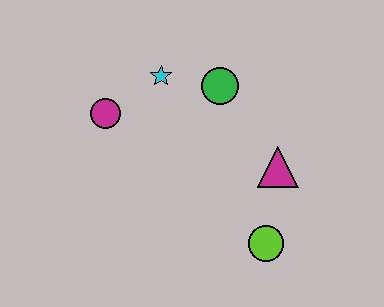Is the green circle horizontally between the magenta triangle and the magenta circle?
Yes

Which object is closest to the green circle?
The cyan star is closest to the green circle.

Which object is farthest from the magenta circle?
The lime circle is farthest from the magenta circle.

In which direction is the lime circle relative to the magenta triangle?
The lime circle is below the magenta triangle.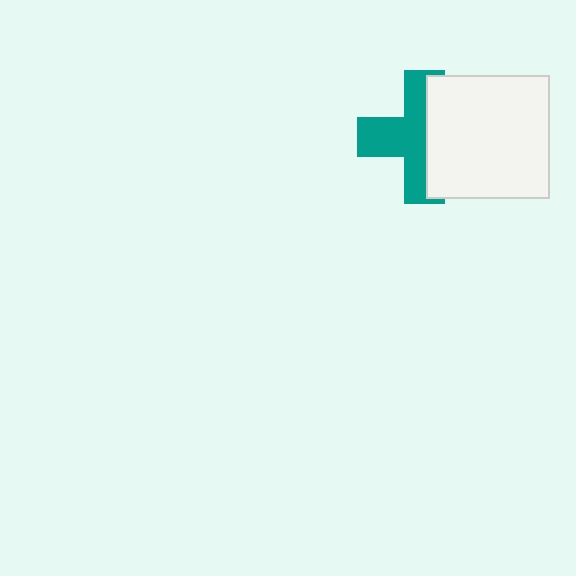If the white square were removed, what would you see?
You would see the complete teal cross.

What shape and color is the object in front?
The object in front is a white square.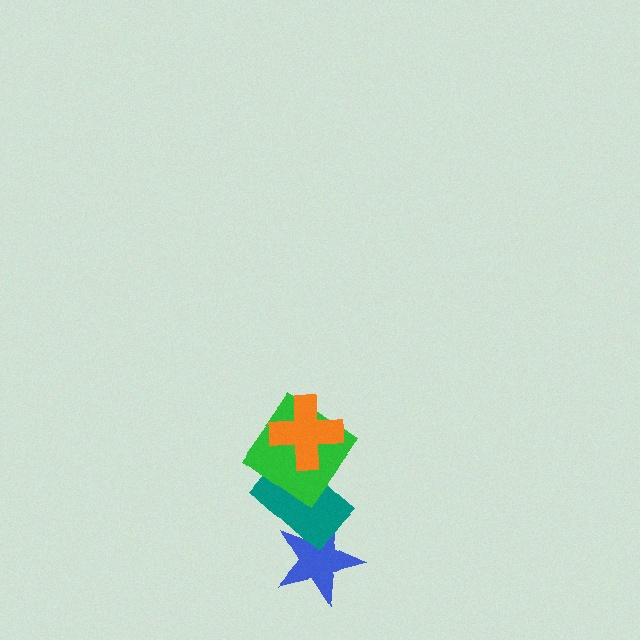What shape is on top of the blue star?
The teal rectangle is on top of the blue star.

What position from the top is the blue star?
The blue star is 4th from the top.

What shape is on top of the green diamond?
The orange cross is on top of the green diamond.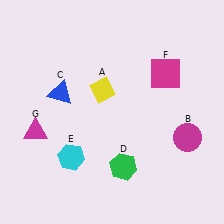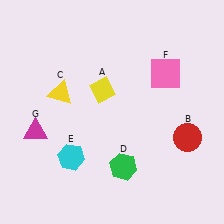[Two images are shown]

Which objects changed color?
B changed from magenta to red. C changed from blue to yellow. F changed from magenta to pink.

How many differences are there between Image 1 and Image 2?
There are 3 differences between the two images.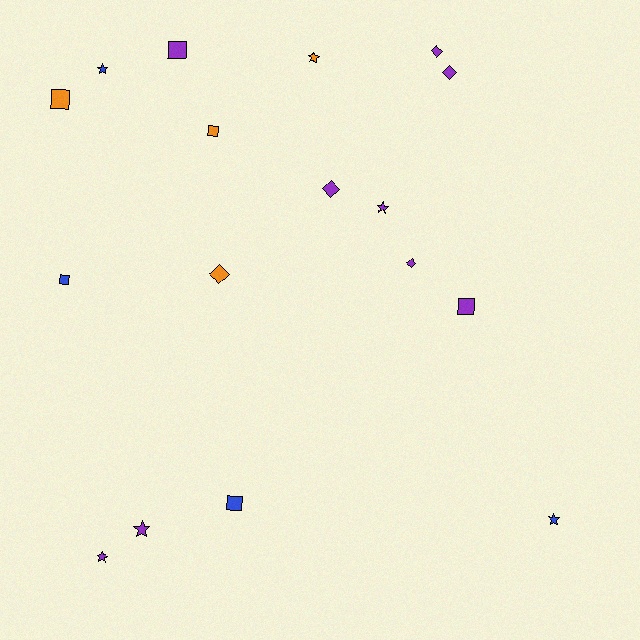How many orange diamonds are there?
There is 1 orange diamond.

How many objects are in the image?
There are 17 objects.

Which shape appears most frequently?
Star, with 6 objects.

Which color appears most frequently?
Purple, with 9 objects.